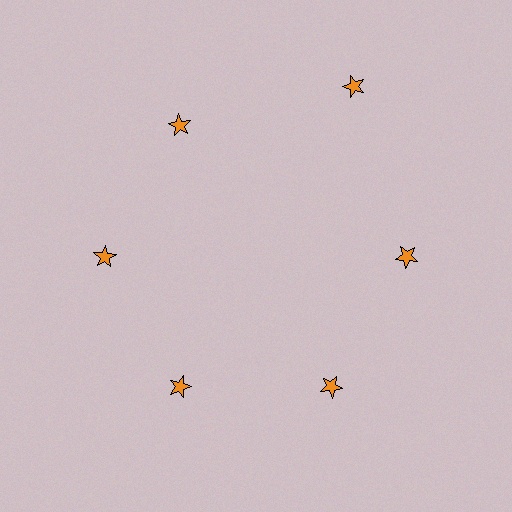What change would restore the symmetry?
The symmetry would be restored by moving it inward, back onto the ring so that all 6 stars sit at equal angles and equal distance from the center.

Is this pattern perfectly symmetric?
No. The 6 orange stars are arranged in a ring, but one element near the 1 o'clock position is pushed outward from the center, breaking the 6-fold rotational symmetry.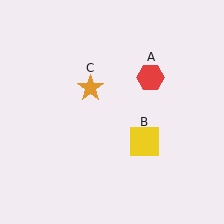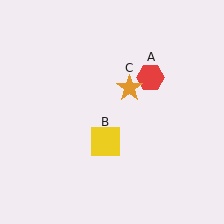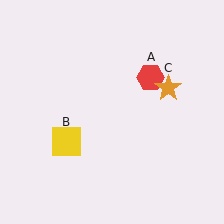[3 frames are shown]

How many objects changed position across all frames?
2 objects changed position: yellow square (object B), orange star (object C).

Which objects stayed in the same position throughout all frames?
Red hexagon (object A) remained stationary.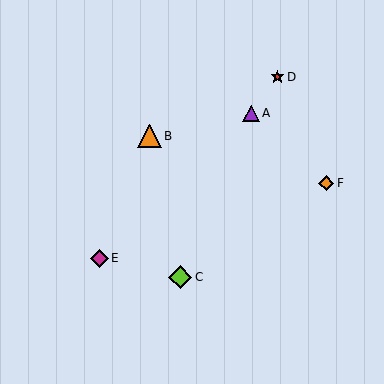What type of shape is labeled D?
Shape D is a red star.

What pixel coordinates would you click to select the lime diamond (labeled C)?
Click at (180, 277) to select the lime diamond C.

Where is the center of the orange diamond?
The center of the orange diamond is at (326, 183).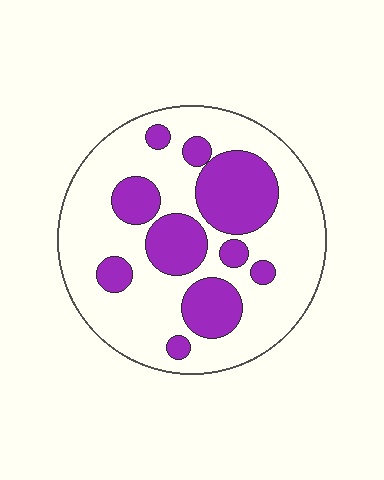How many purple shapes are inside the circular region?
10.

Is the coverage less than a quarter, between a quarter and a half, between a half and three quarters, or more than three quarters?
Between a quarter and a half.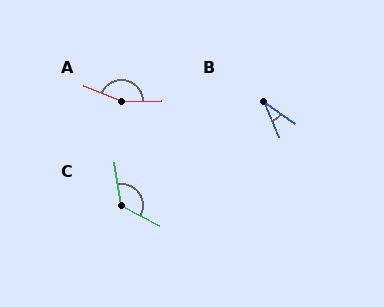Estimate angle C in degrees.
Approximately 126 degrees.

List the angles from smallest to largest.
B (32°), C (126°), A (156°).